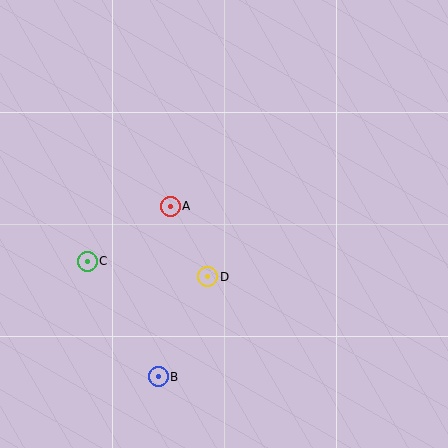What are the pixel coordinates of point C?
Point C is at (87, 261).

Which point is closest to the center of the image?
Point D at (208, 277) is closest to the center.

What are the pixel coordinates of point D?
Point D is at (208, 277).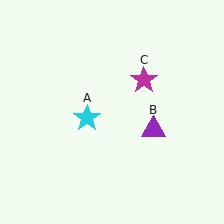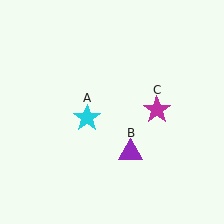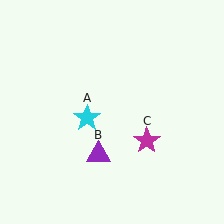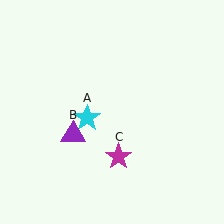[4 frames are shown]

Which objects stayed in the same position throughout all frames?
Cyan star (object A) remained stationary.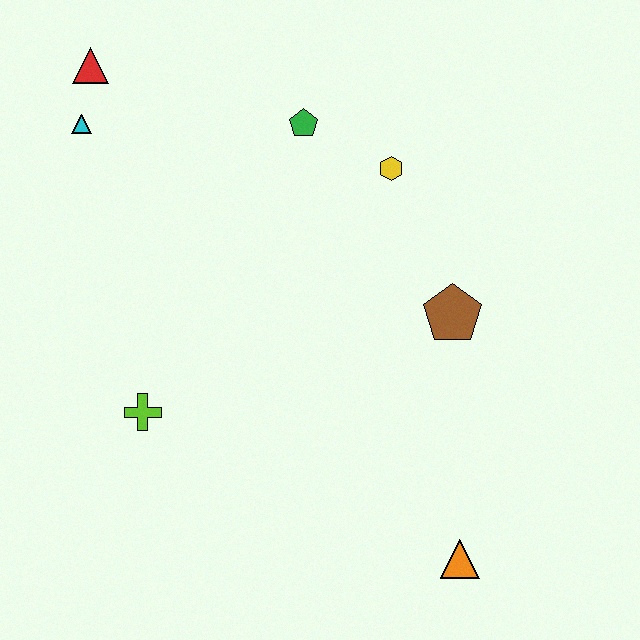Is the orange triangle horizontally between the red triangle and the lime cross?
No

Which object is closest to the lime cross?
The cyan triangle is closest to the lime cross.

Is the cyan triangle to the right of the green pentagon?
No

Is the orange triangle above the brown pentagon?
No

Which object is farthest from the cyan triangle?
The orange triangle is farthest from the cyan triangle.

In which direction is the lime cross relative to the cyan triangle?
The lime cross is below the cyan triangle.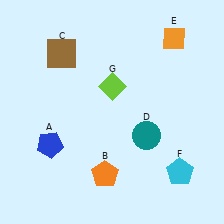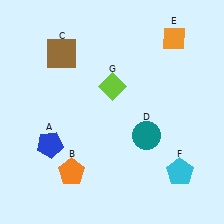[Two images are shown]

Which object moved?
The orange pentagon (B) moved left.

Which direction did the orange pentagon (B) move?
The orange pentagon (B) moved left.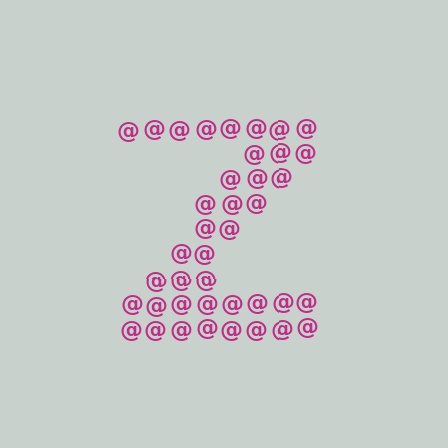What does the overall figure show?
The overall figure shows the letter Z.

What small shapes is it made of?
It is made of small at signs.